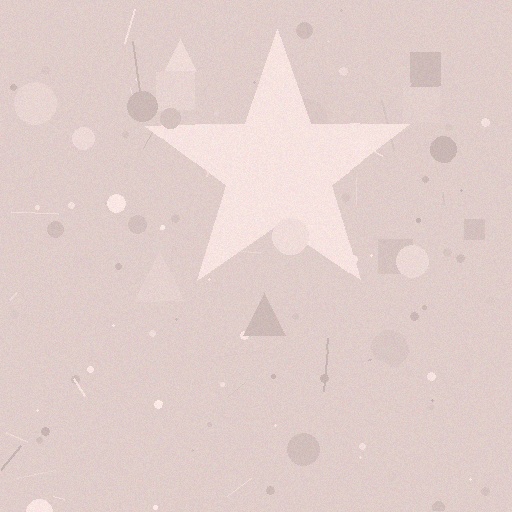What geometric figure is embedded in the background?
A star is embedded in the background.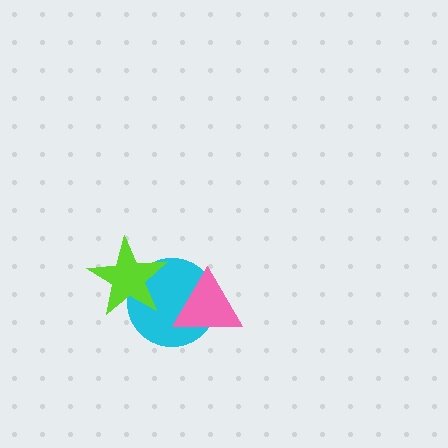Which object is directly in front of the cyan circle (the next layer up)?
The lime star is directly in front of the cyan circle.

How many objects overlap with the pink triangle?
1 object overlaps with the pink triangle.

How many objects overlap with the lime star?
1 object overlaps with the lime star.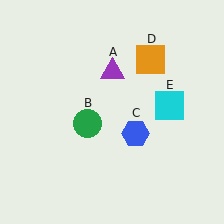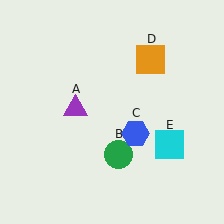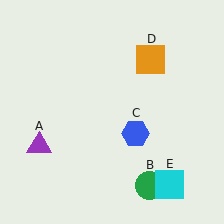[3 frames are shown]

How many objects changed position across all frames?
3 objects changed position: purple triangle (object A), green circle (object B), cyan square (object E).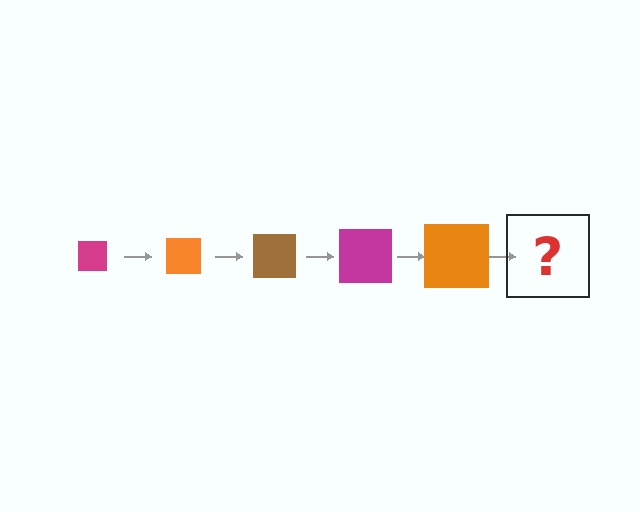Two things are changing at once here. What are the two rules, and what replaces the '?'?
The two rules are that the square grows larger each step and the color cycles through magenta, orange, and brown. The '?' should be a brown square, larger than the previous one.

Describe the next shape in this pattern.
It should be a brown square, larger than the previous one.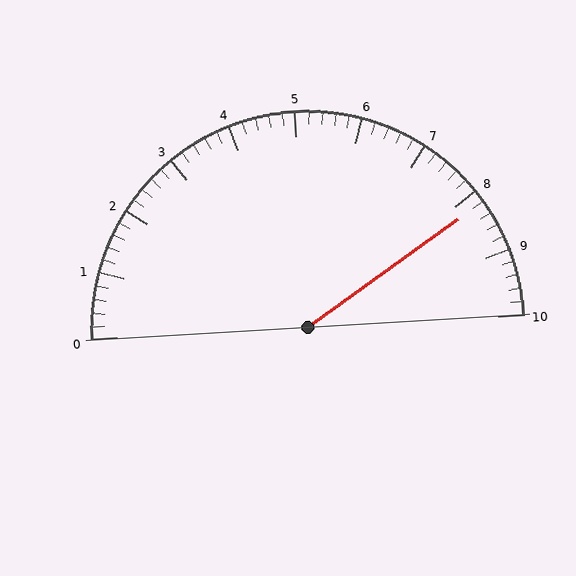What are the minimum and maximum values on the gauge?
The gauge ranges from 0 to 10.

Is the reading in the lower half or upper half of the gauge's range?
The reading is in the upper half of the range (0 to 10).